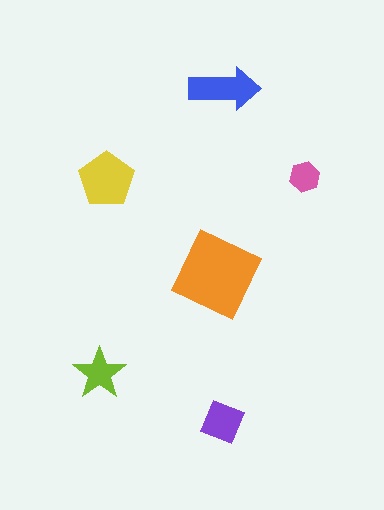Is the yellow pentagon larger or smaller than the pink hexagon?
Larger.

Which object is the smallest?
The pink hexagon.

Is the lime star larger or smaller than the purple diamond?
Smaller.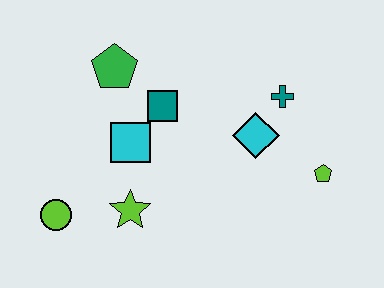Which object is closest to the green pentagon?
The teal square is closest to the green pentagon.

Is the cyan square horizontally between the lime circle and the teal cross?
Yes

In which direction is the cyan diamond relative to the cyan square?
The cyan diamond is to the right of the cyan square.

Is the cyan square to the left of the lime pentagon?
Yes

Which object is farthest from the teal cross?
The lime circle is farthest from the teal cross.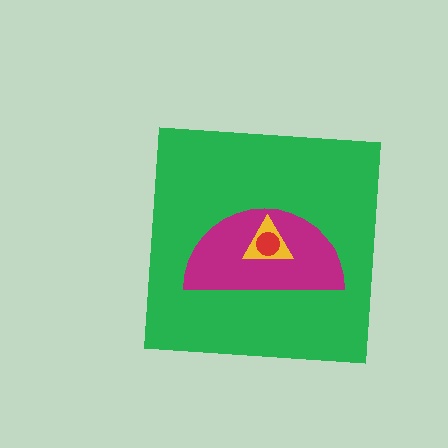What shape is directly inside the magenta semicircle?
The yellow triangle.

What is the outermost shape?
The green square.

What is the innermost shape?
The red circle.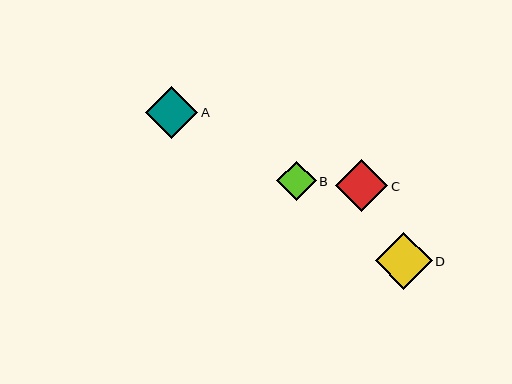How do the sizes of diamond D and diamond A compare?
Diamond D and diamond A are approximately the same size.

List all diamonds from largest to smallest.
From largest to smallest: D, A, C, B.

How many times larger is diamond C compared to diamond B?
Diamond C is approximately 1.3 times the size of diamond B.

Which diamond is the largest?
Diamond D is the largest with a size of approximately 57 pixels.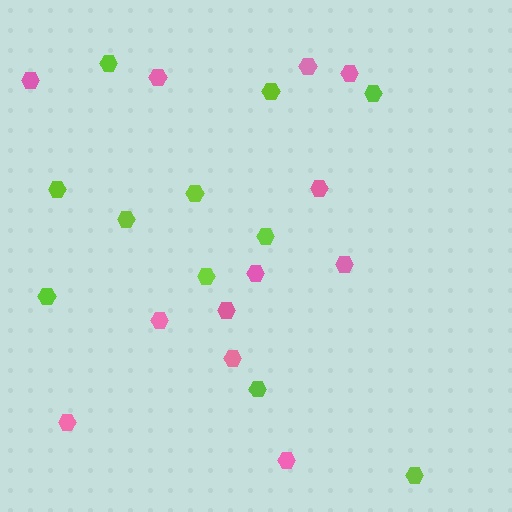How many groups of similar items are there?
There are 2 groups: one group of pink hexagons (12) and one group of lime hexagons (11).